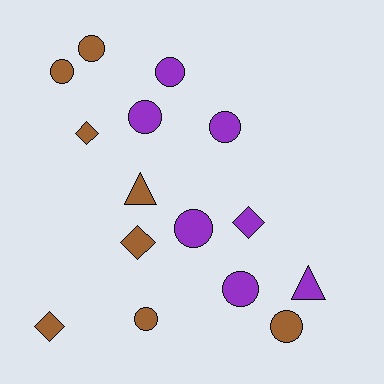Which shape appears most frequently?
Circle, with 9 objects.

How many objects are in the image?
There are 15 objects.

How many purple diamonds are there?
There is 1 purple diamond.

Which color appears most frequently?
Brown, with 8 objects.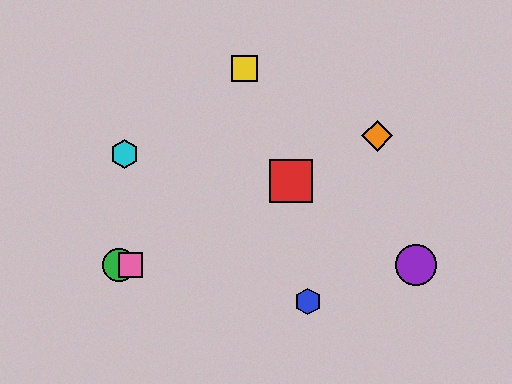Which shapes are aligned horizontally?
The green circle, the purple circle, the pink square are aligned horizontally.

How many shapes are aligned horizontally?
3 shapes (the green circle, the purple circle, the pink square) are aligned horizontally.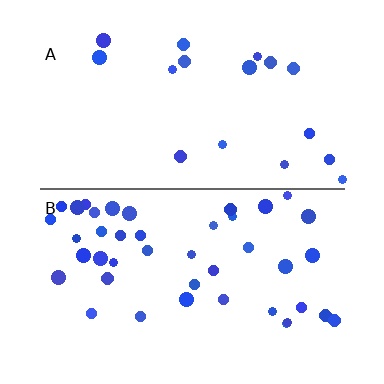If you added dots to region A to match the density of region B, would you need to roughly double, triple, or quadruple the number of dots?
Approximately triple.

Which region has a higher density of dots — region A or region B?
B (the bottom).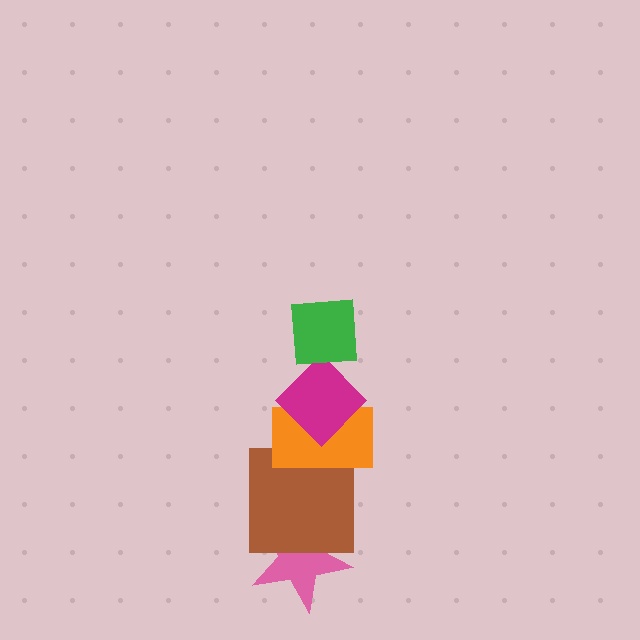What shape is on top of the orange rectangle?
The magenta diamond is on top of the orange rectangle.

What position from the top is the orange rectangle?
The orange rectangle is 3rd from the top.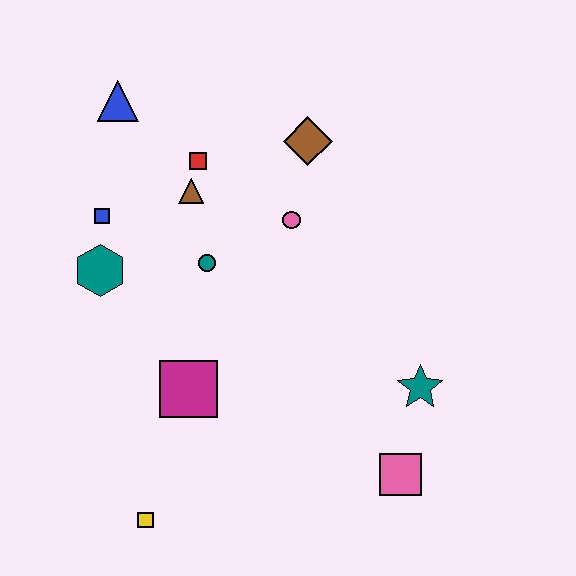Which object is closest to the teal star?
The pink square is closest to the teal star.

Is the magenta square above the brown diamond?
No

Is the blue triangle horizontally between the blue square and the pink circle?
Yes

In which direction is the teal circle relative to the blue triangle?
The teal circle is below the blue triangle.